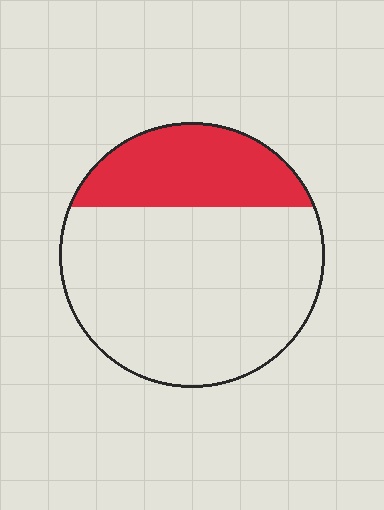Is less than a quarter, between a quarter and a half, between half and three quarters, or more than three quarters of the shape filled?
Between a quarter and a half.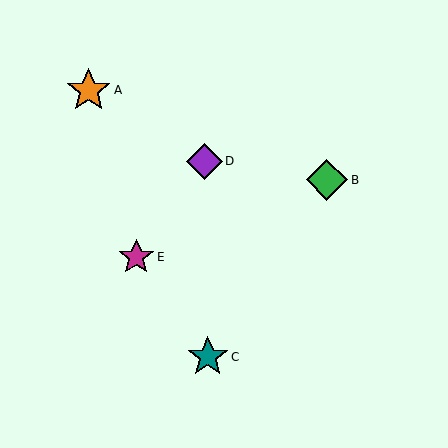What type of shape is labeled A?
Shape A is an orange star.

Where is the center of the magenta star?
The center of the magenta star is at (136, 257).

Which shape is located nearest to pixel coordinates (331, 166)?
The green diamond (labeled B) at (327, 180) is nearest to that location.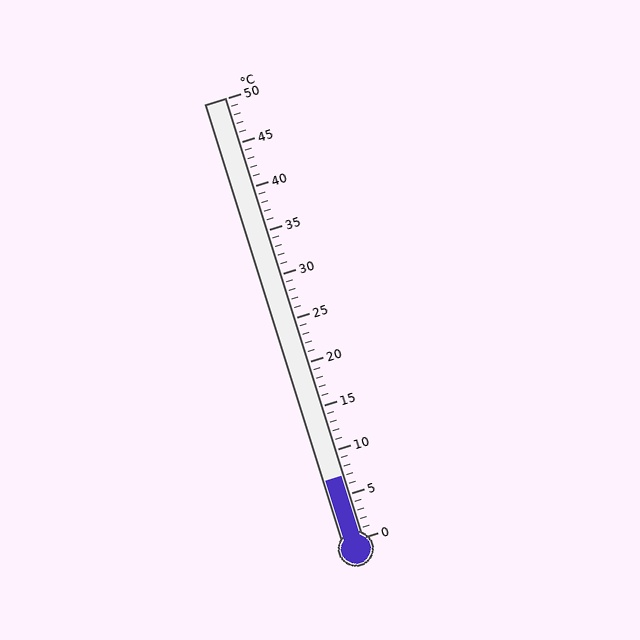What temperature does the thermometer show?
The thermometer shows approximately 7°C.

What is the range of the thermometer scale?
The thermometer scale ranges from 0°C to 50°C.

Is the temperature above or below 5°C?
The temperature is above 5°C.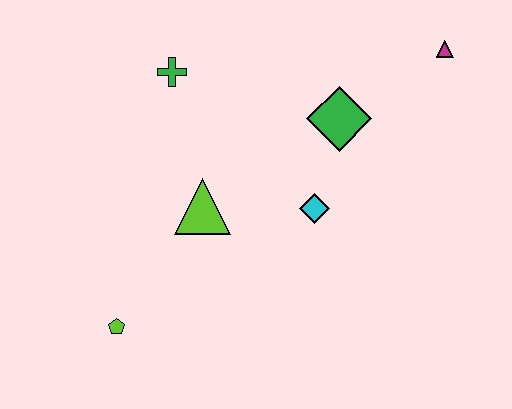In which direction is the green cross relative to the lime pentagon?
The green cross is above the lime pentagon.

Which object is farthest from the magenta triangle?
The lime pentagon is farthest from the magenta triangle.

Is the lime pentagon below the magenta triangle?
Yes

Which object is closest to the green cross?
The lime triangle is closest to the green cross.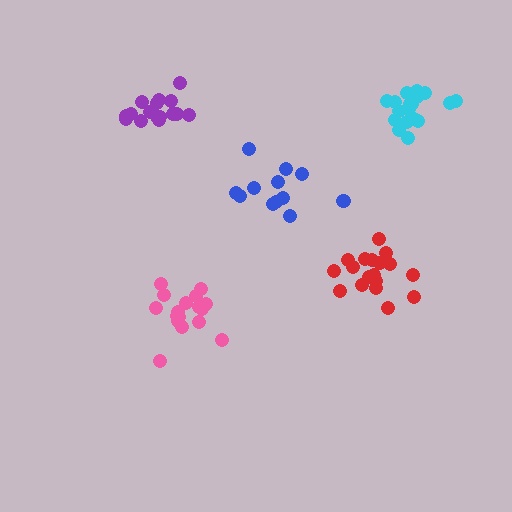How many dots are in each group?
Group 1: 12 dots, Group 2: 18 dots, Group 3: 18 dots, Group 4: 16 dots, Group 5: 18 dots (82 total).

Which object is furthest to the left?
The purple cluster is leftmost.